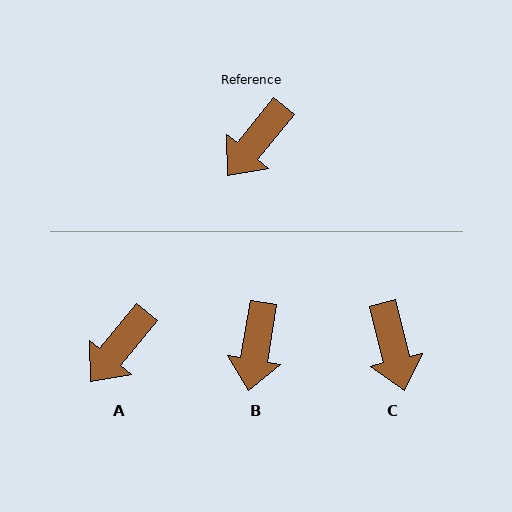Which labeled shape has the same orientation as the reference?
A.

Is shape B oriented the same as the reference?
No, it is off by about 30 degrees.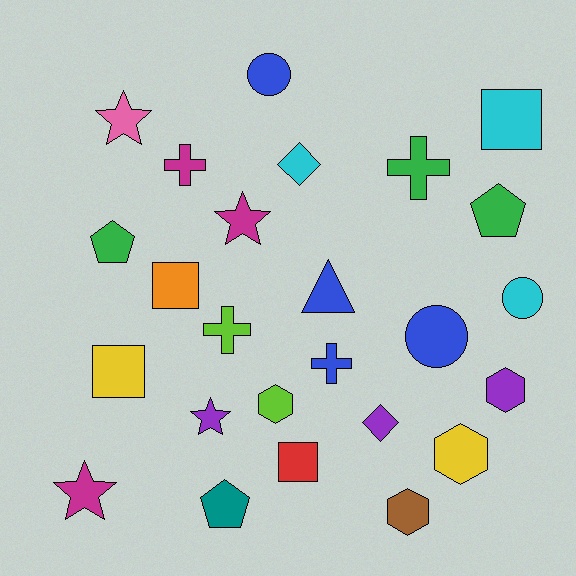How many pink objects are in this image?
There is 1 pink object.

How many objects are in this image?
There are 25 objects.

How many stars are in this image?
There are 4 stars.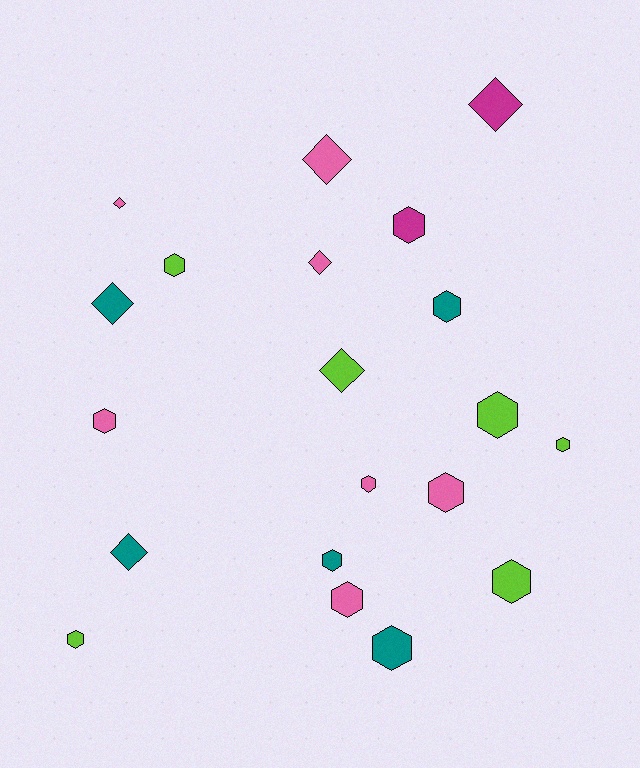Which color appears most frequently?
Pink, with 7 objects.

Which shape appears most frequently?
Hexagon, with 13 objects.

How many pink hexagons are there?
There are 4 pink hexagons.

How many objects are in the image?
There are 20 objects.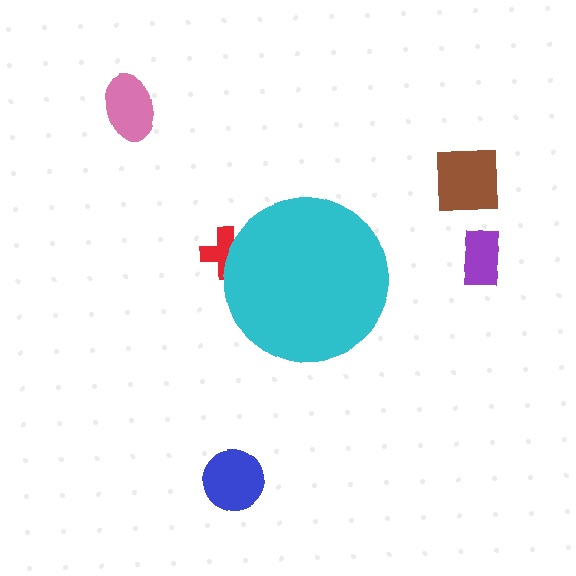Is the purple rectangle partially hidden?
No, the purple rectangle is fully visible.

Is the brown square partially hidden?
No, the brown square is fully visible.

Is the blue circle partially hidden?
No, the blue circle is fully visible.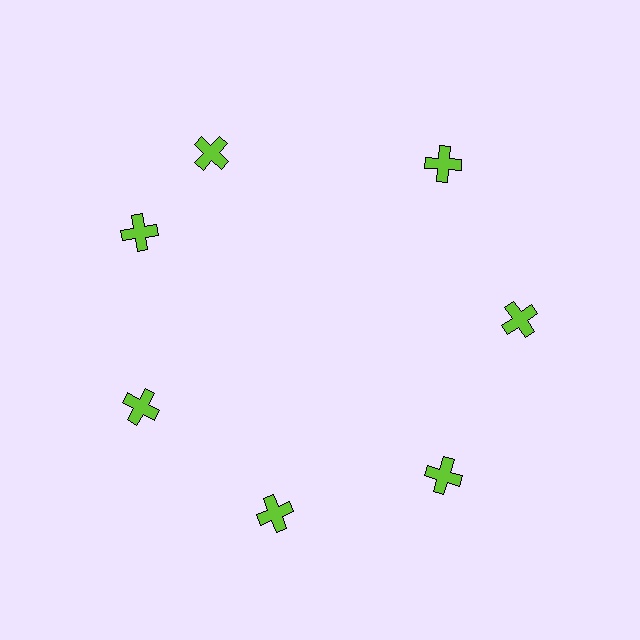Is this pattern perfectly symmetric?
No. The 7 lime crosses are arranged in a ring, but one element near the 12 o'clock position is rotated out of alignment along the ring, breaking the 7-fold rotational symmetry.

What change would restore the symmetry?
The symmetry would be restored by rotating it back into even spacing with its neighbors so that all 7 crosses sit at equal angles and equal distance from the center.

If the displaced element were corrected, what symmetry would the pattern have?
It would have 7-fold rotational symmetry — the pattern would map onto itself every 51 degrees.